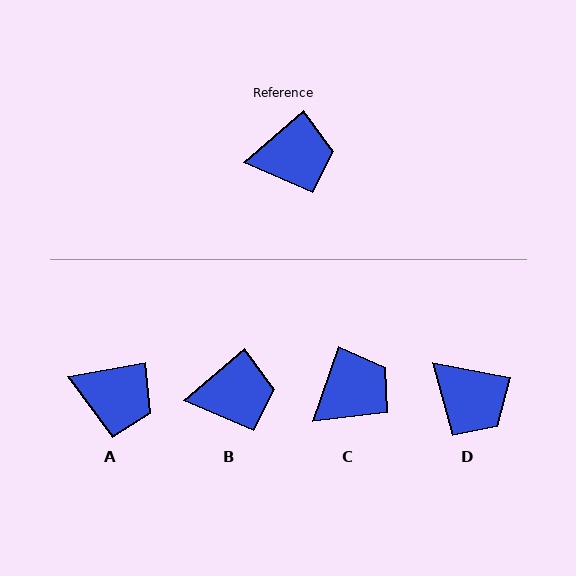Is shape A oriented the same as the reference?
No, it is off by about 30 degrees.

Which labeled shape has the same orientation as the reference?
B.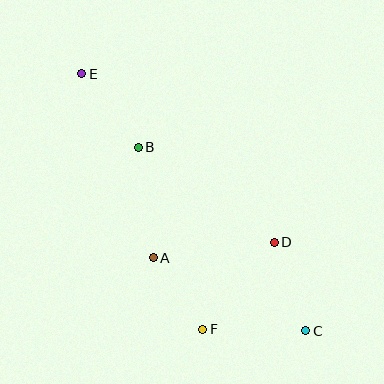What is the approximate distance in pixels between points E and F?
The distance between E and F is approximately 282 pixels.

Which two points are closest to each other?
Points A and F are closest to each other.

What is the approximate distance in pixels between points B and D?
The distance between B and D is approximately 166 pixels.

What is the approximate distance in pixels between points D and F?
The distance between D and F is approximately 113 pixels.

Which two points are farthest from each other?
Points C and E are farthest from each other.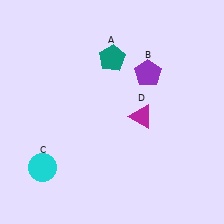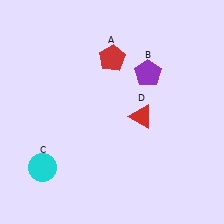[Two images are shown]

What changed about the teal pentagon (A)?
In Image 1, A is teal. In Image 2, it changed to red.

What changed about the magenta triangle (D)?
In Image 1, D is magenta. In Image 2, it changed to red.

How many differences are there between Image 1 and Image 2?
There are 2 differences between the two images.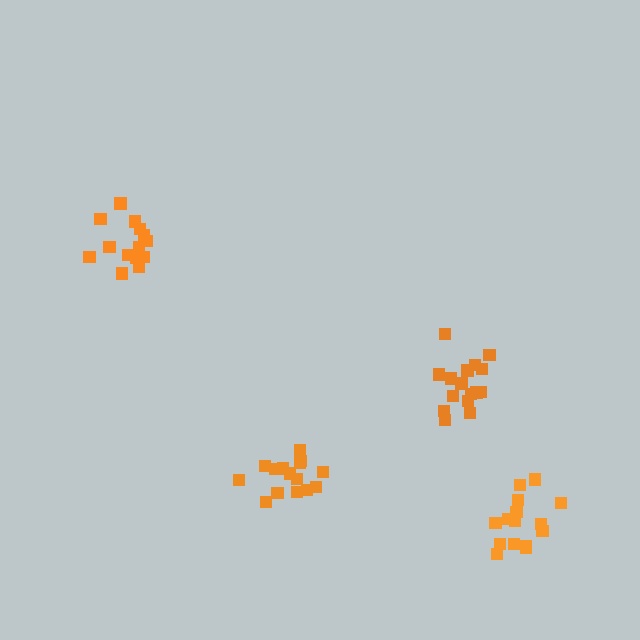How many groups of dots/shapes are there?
There are 4 groups.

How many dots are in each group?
Group 1: 15 dots, Group 2: 16 dots, Group 3: 14 dots, Group 4: 15 dots (60 total).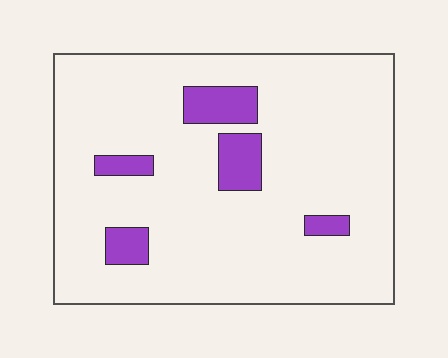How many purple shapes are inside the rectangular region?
5.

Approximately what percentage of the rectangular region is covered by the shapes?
Approximately 10%.